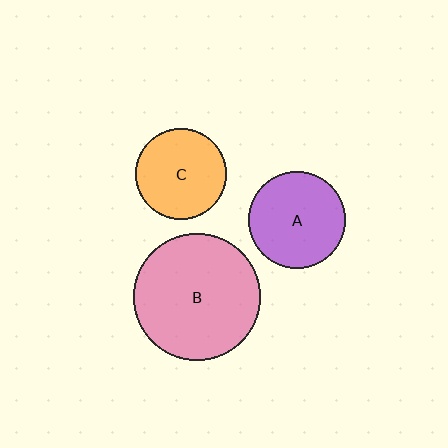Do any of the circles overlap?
No, none of the circles overlap.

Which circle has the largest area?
Circle B (pink).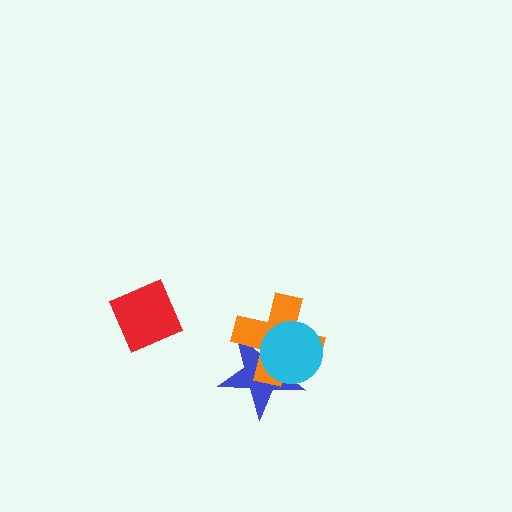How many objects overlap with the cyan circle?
2 objects overlap with the cyan circle.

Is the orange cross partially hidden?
Yes, it is partially covered by another shape.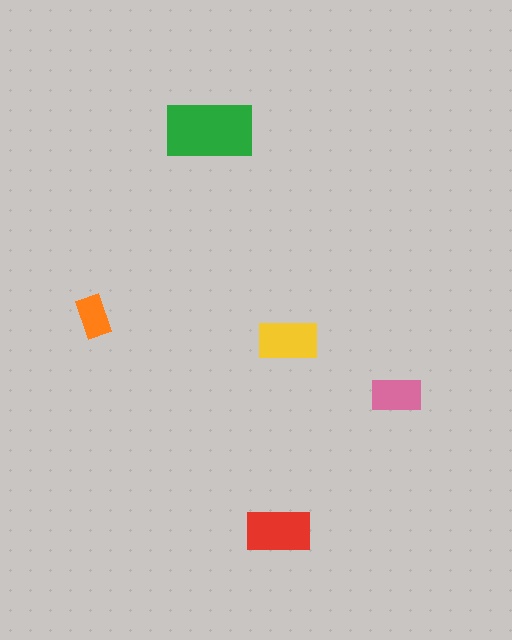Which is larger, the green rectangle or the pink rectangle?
The green one.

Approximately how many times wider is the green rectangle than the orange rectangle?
About 2 times wider.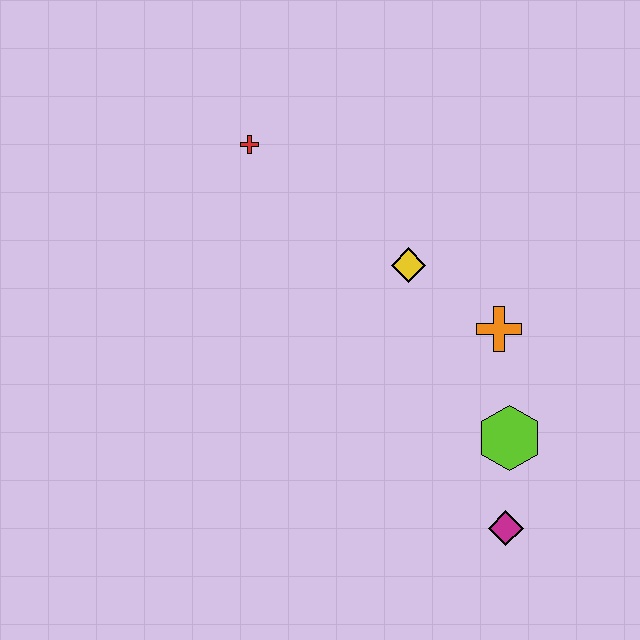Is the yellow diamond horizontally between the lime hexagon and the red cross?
Yes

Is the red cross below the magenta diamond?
No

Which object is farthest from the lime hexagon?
The red cross is farthest from the lime hexagon.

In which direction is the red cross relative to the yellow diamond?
The red cross is to the left of the yellow diamond.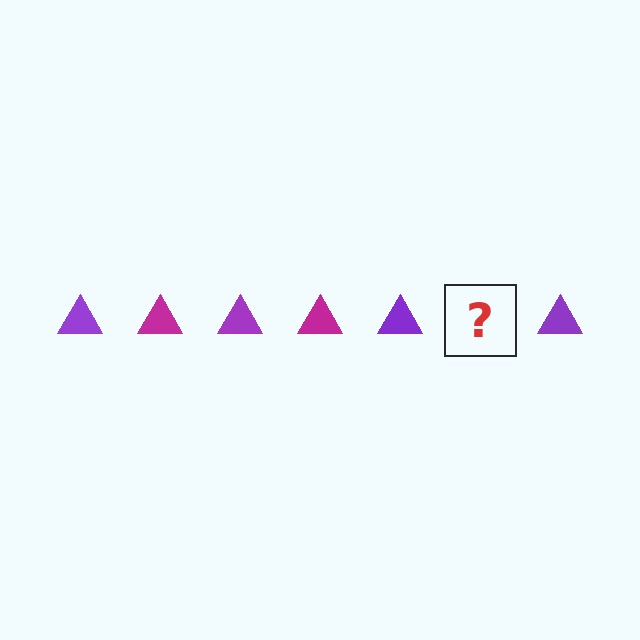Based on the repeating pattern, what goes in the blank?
The blank should be a magenta triangle.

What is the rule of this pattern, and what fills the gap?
The rule is that the pattern cycles through purple, magenta triangles. The gap should be filled with a magenta triangle.